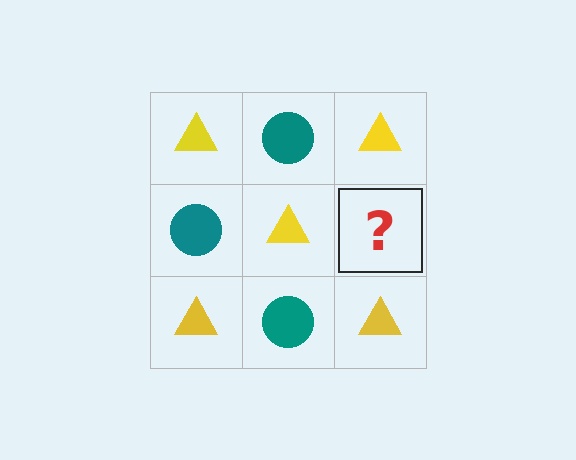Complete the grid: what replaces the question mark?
The question mark should be replaced with a teal circle.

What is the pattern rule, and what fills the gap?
The rule is that it alternates yellow triangle and teal circle in a checkerboard pattern. The gap should be filled with a teal circle.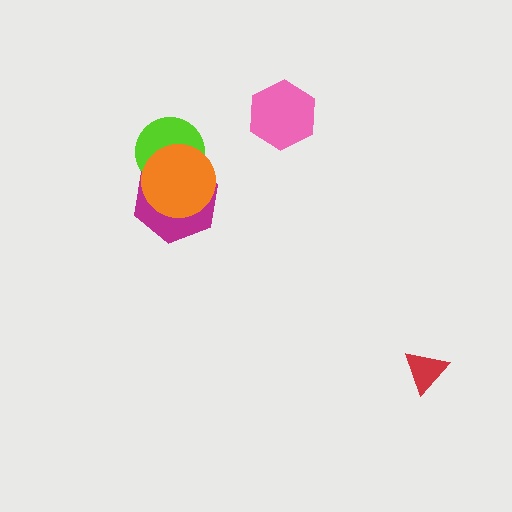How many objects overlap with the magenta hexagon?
2 objects overlap with the magenta hexagon.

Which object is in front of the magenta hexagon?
The orange circle is in front of the magenta hexagon.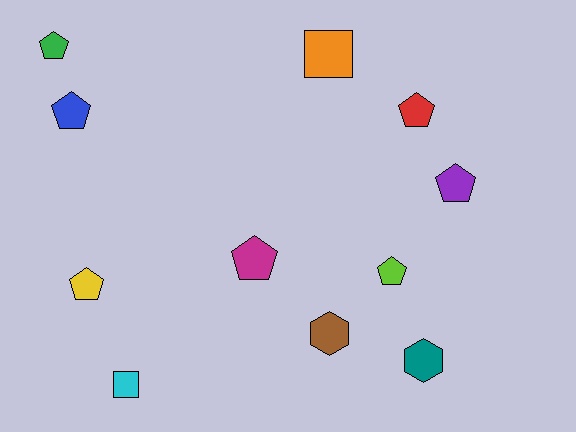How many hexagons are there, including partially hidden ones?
There are 2 hexagons.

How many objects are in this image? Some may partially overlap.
There are 11 objects.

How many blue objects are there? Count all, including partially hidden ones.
There is 1 blue object.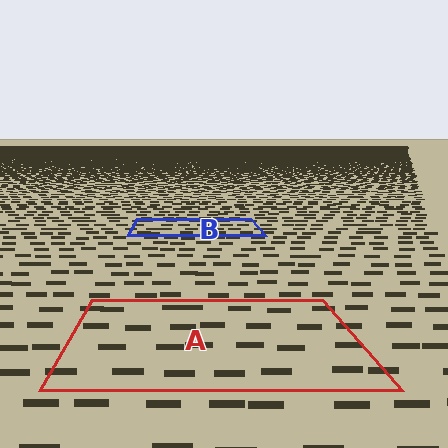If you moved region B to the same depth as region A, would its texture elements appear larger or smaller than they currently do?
They would appear larger. At a closer depth, the same texture elements are projected at a bigger on-screen size.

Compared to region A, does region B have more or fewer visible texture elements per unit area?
Region B has more texture elements per unit area — they are packed more densely because it is farther away.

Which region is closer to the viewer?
Region A is closer. The texture elements there are larger and more spread out.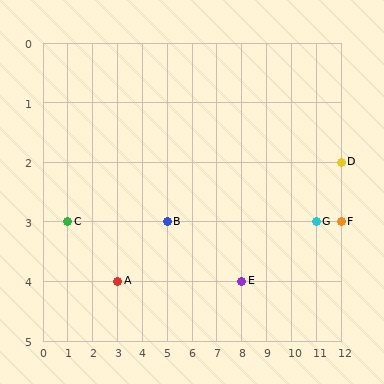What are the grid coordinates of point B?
Point B is at grid coordinates (5, 3).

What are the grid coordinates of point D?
Point D is at grid coordinates (12, 2).